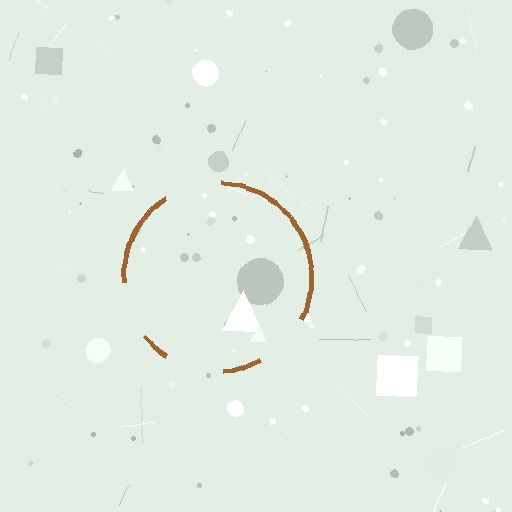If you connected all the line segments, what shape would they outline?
They would outline a circle.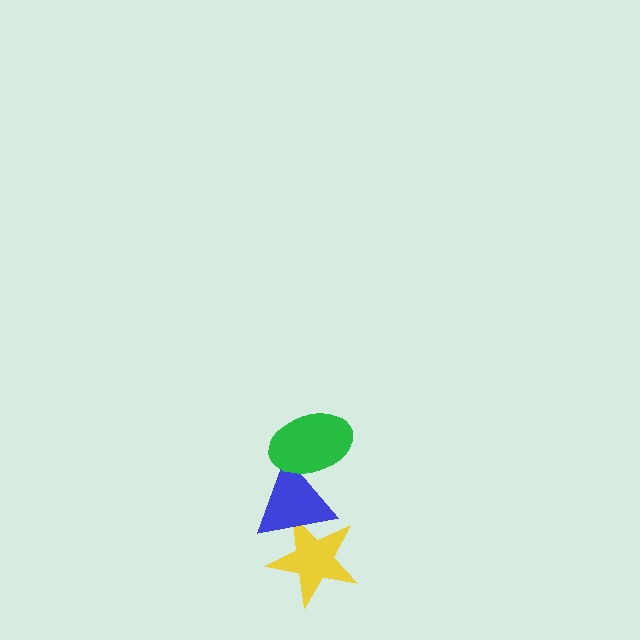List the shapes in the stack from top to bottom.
From top to bottom: the green ellipse, the blue triangle, the yellow star.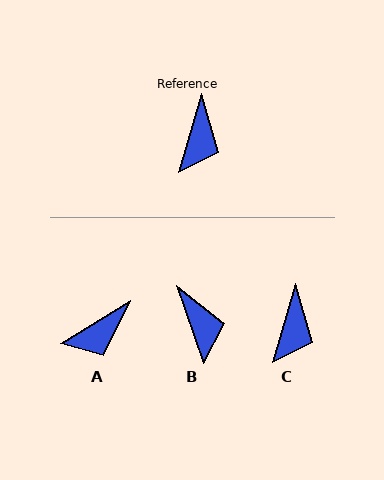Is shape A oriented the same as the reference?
No, it is off by about 42 degrees.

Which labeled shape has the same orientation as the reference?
C.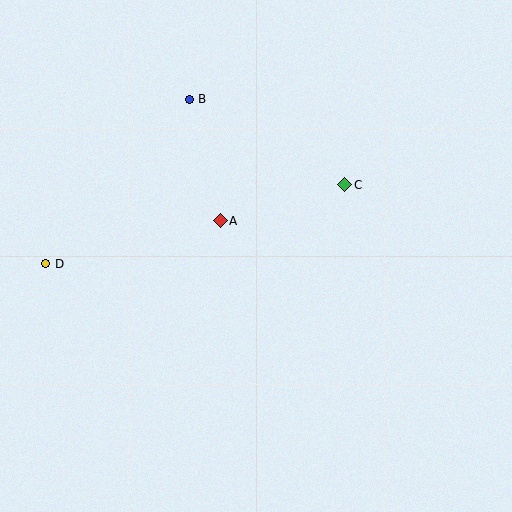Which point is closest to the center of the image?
Point A at (220, 221) is closest to the center.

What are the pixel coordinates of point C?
Point C is at (345, 185).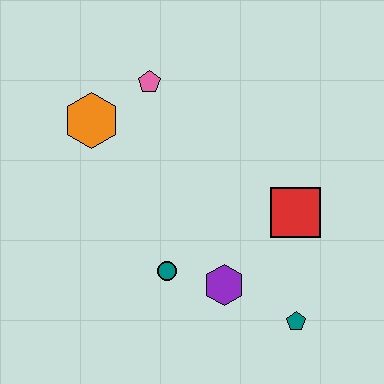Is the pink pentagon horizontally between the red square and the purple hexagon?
No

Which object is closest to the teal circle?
The purple hexagon is closest to the teal circle.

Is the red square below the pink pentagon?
Yes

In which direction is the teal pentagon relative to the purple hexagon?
The teal pentagon is to the right of the purple hexagon.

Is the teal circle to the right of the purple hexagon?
No